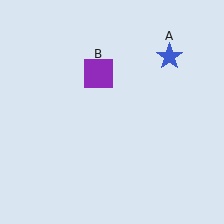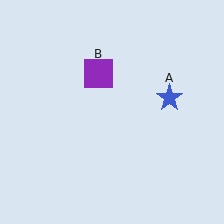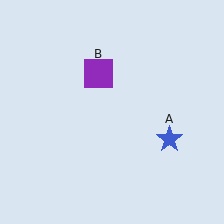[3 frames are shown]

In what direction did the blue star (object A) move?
The blue star (object A) moved down.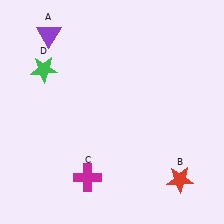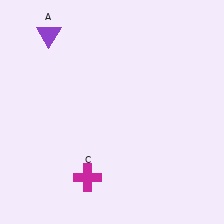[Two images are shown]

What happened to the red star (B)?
The red star (B) was removed in Image 2. It was in the bottom-right area of Image 1.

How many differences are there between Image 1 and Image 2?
There are 2 differences between the two images.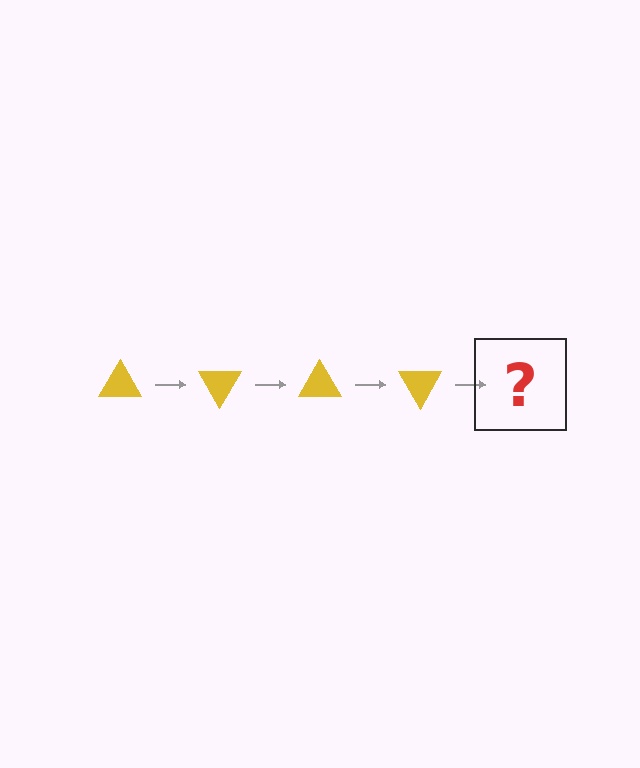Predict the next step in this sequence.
The next step is a yellow triangle rotated 240 degrees.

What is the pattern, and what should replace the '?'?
The pattern is that the triangle rotates 60 degrees each step. The '?' should be a yellow triangle rotated 240 degrees.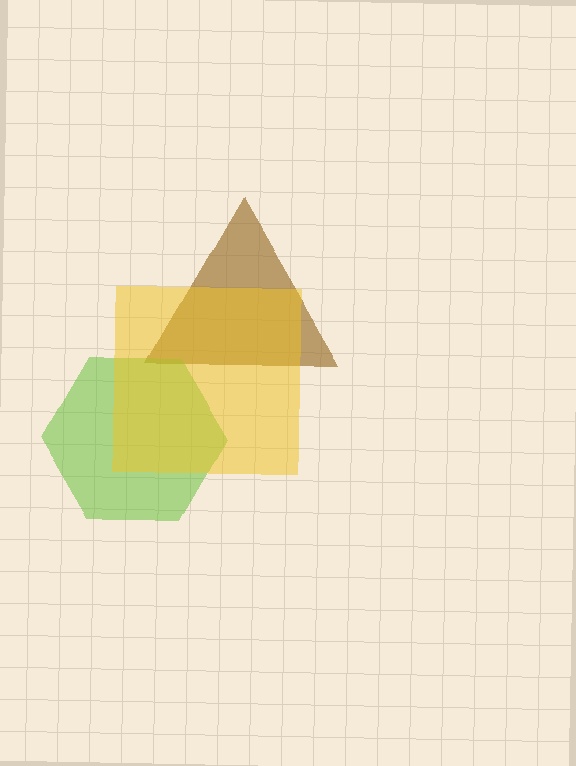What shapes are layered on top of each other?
The layered shapes are: a brown triangle, a lime hexagon, a yellow square.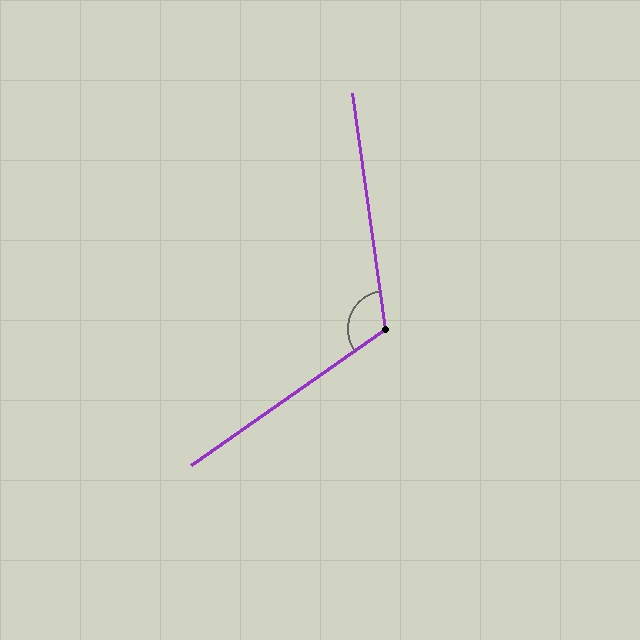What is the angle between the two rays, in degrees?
Approximately 117 degrees.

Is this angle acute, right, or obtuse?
It is obtuse.